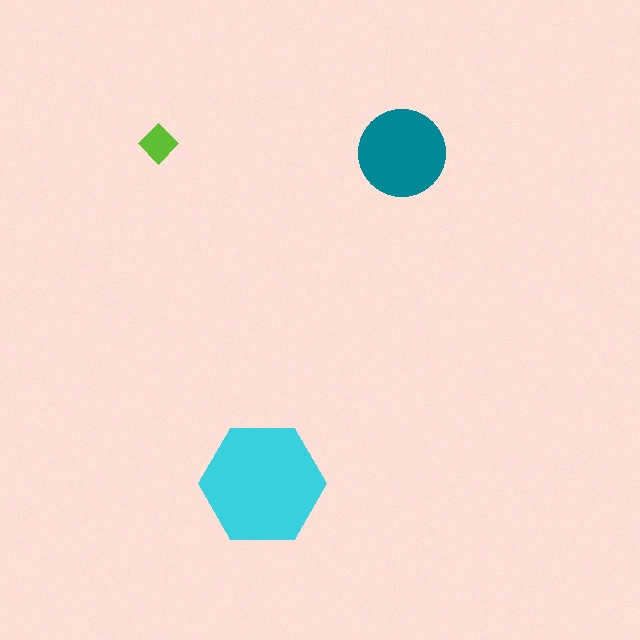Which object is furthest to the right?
The teal circle is rightmost.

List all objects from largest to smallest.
The cyan hexagon, the teal circle, the lime diamond.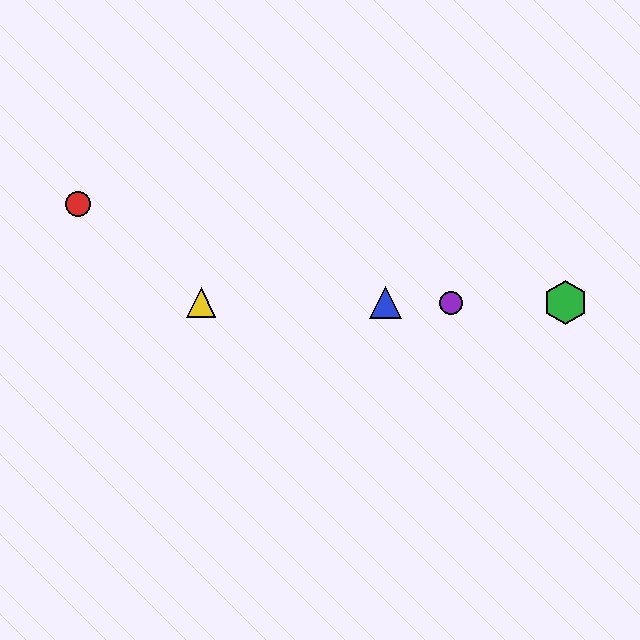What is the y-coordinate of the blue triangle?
The blue triangle is at y≈303.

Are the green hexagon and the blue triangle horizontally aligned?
Yes, both are at y≈303.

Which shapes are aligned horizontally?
The blue triangle, the green hexagon, the yellow triangle, the purple circle are aligned horizontally.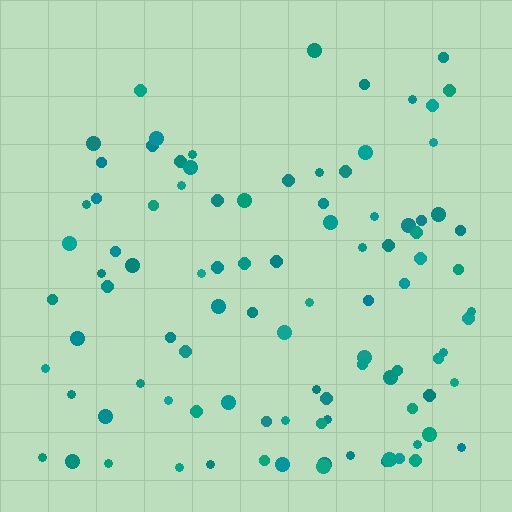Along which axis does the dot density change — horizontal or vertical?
Vertical.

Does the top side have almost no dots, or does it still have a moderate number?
Still a moderate number, just noticeably fewer than the bottom.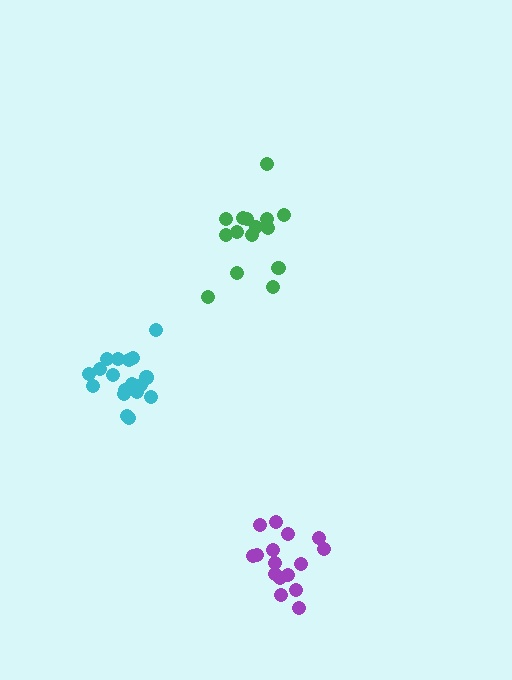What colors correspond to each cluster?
The clusters are colored: green, cyan, purple.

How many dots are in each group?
Group 1: 15 dots, Group 2: 20 dots, Group 3: 16 dots (51 total).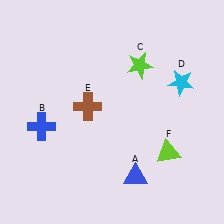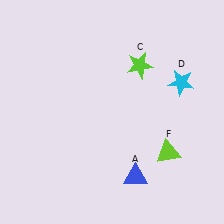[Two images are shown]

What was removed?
The brown cross (E), the blue cross (B) were removed in Image 2.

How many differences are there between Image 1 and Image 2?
There are 2 differences between the two images.